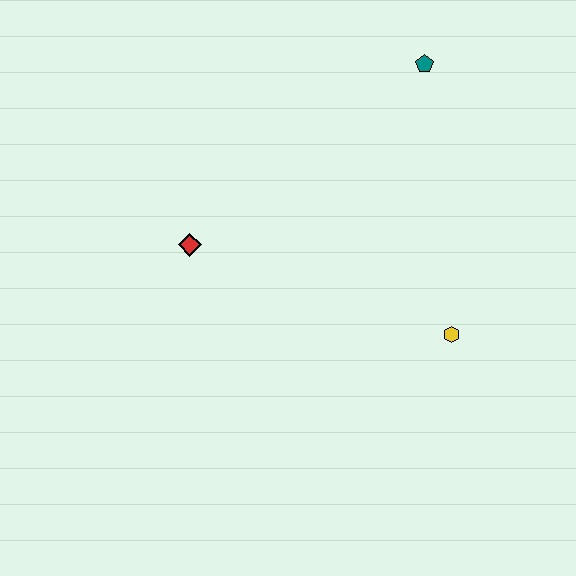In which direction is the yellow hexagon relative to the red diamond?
The yellow hexagon is to the right of the red diamond.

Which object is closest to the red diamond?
The yellow hexagon is closest to the red diamond.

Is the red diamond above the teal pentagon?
No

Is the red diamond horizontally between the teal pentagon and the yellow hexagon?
No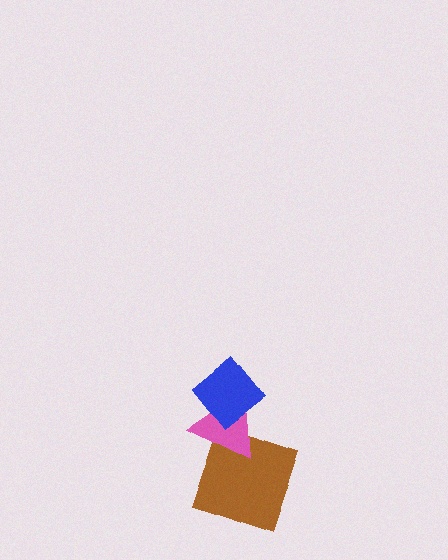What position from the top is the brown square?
The brown square is 3rd from the top.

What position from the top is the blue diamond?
The blue diamond is 1st from the top.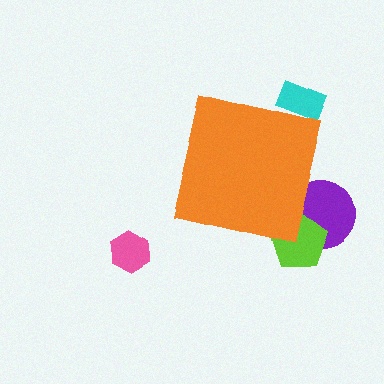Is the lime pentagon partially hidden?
Yes, the lime pentagon is partially hidden behind the orange square.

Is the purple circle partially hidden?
Yes, the purple circle is partially hidden behind the orange square.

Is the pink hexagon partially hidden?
No, the pink hexagon is fully visible.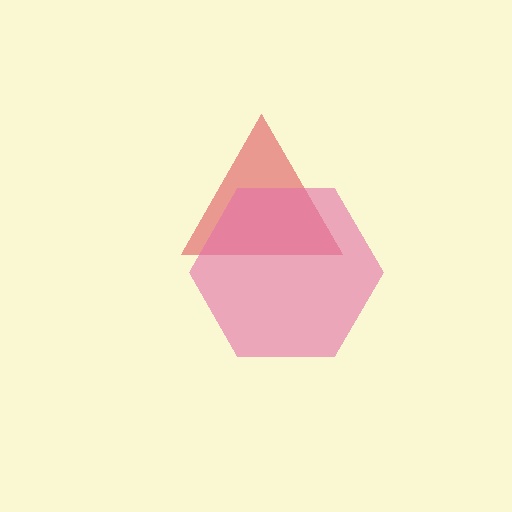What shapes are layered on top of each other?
The layered shapes are: a red triangle, a pink hexagon.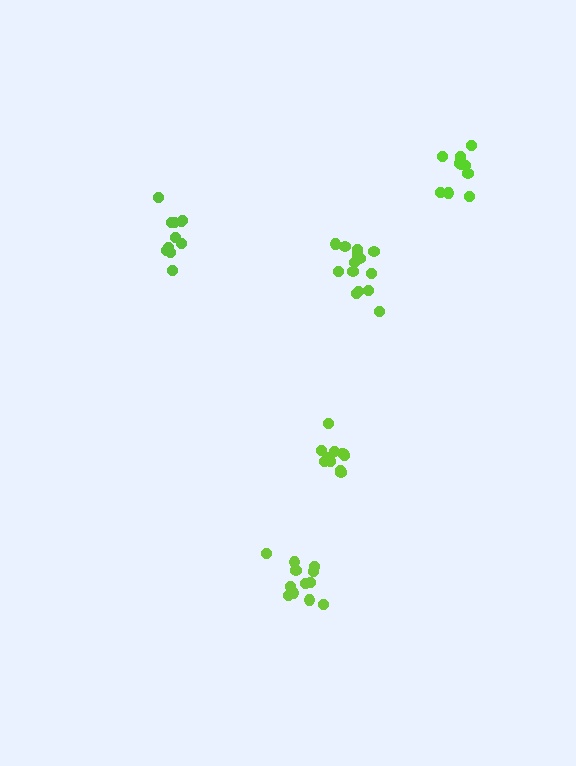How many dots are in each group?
Group 1: 12 dots, Group 2: 11 dots, Group 3: 12 dots, Group 4: 11 dots, Group 5: 14 dots (60 total).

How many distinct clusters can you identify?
There are 5 distinct clusters.